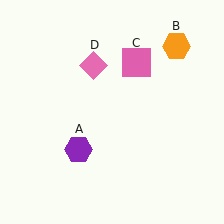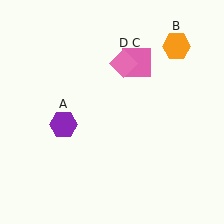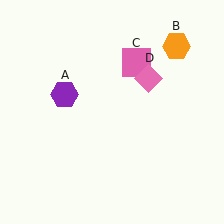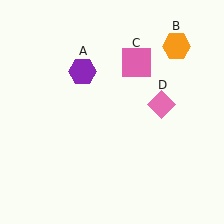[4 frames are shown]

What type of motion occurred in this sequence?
The purple hexagon (object A), pink diamond (object D) rotated clockwise around the center of the scene.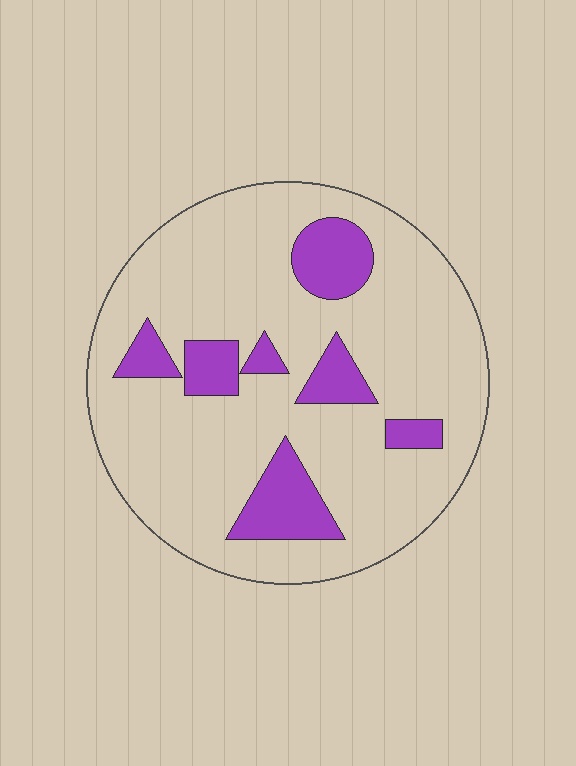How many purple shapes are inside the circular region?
7.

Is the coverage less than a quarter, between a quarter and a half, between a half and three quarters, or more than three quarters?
Less than a quarter.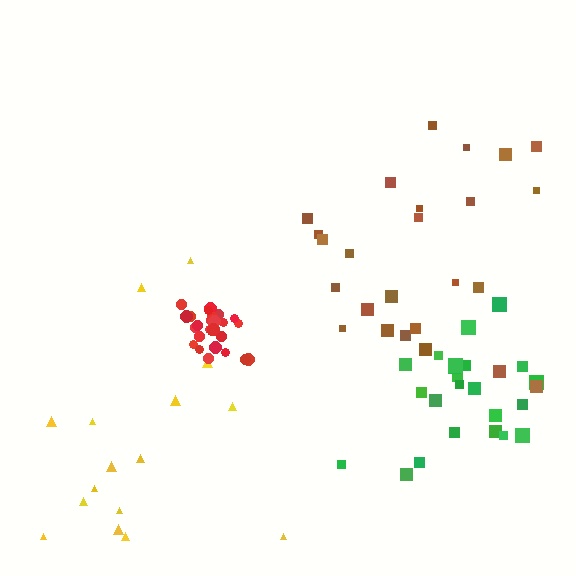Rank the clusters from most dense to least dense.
red, green, brown, yellow.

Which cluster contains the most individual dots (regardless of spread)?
Red (26).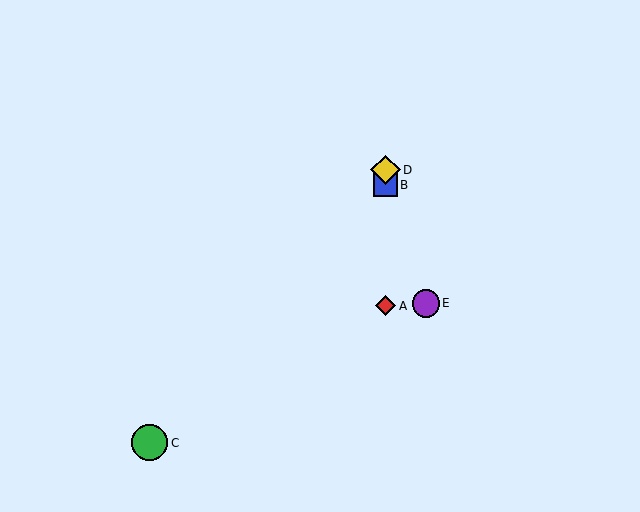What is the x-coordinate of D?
Object D is at x≈386.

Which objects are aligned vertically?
Objects A, B, D are aligned vertically.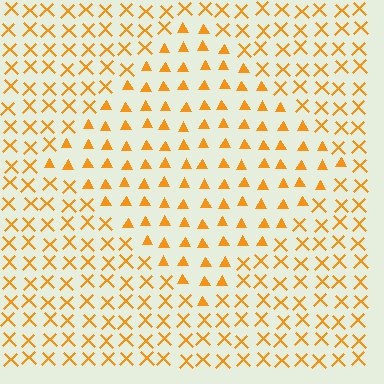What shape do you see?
I see a diamond.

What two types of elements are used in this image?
The image uses triangles inside the diamond region and X marks outside it.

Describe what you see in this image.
The image is filled with small orange elements arranged in a uniform grid. A diamond-shaped region contains triangles, while the surrounding area contains X marks. The boundary is defined purely by the change in element shape.